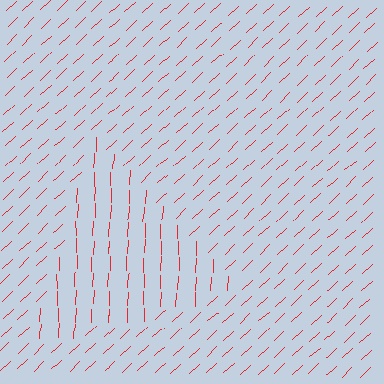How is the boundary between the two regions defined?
The boundary is defined purely by a change in line orientation (approximately 45 degrees difference). All lines are the same color and thickness.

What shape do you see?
I see a triangle.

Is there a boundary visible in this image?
Yes, there is a texture boundary formed by a change in line orientation.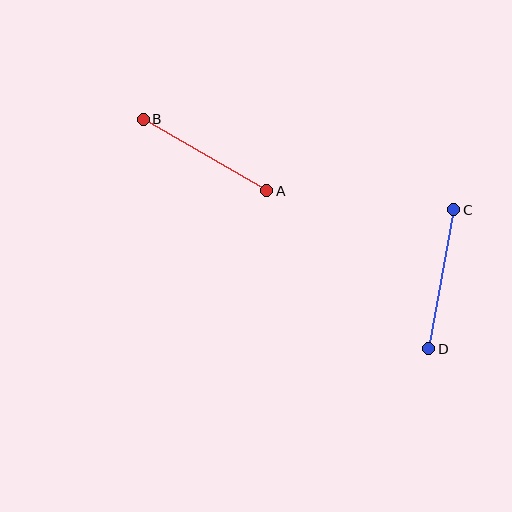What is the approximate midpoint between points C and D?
The midpoint is at approximately (441, 279) pixels.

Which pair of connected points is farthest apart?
Points A and B are farthest apart.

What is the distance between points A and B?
The distance is approximately 143 pixels.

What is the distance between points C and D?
The distance is approximately 141 pixels.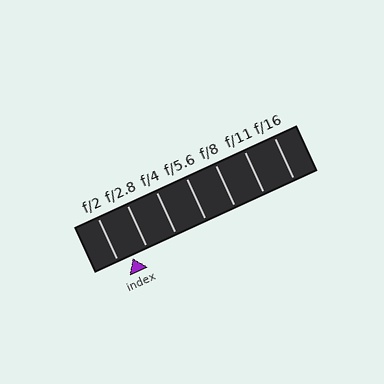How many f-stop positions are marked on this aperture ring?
There are 7 f-stop positions marked.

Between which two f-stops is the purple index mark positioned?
The index mark is between f/2 and f/2.8.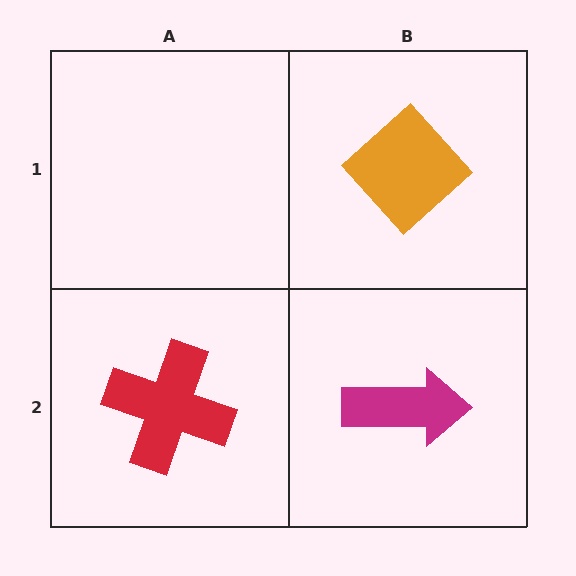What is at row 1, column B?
An orange diamond.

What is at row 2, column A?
A red cross.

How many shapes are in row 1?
1 shape.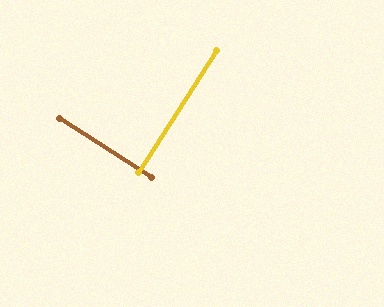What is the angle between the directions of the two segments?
Approximately 90 degrees.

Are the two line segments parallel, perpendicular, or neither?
Perpendicular — they meet at approximately 90°.